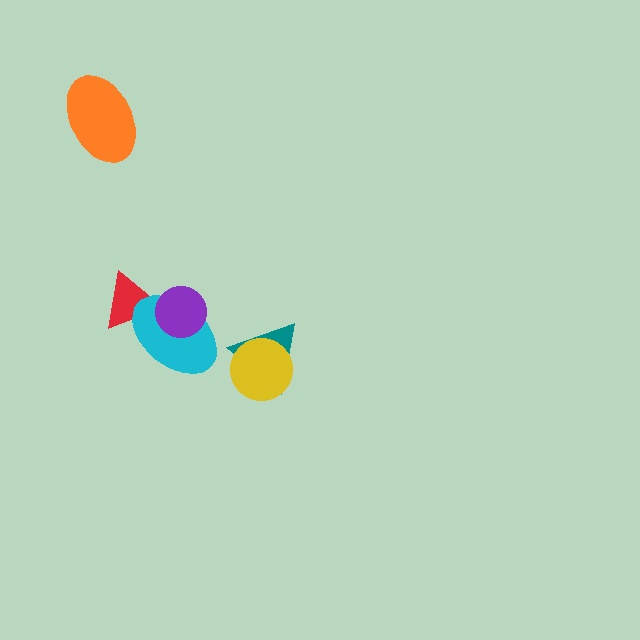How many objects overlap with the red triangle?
2 objects overlap with the red triangle.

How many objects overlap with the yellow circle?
1 object overlaps with the yellow circle.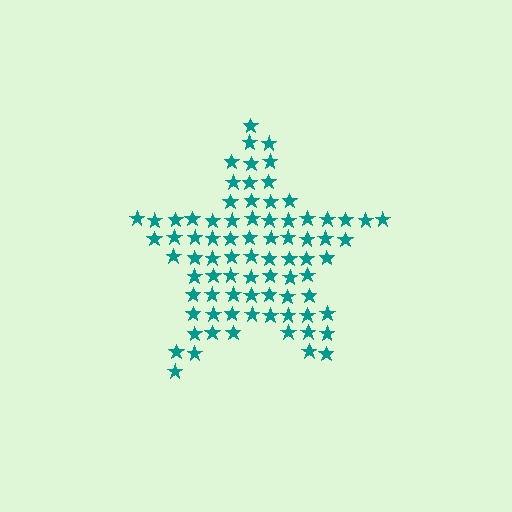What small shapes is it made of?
It is made of small stars.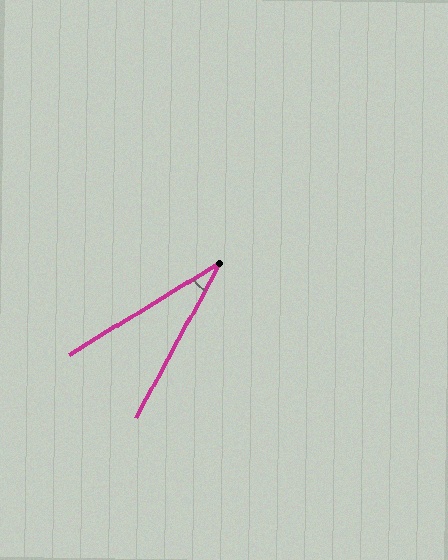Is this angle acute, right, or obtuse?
It is acute.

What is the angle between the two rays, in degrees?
Approximately 30 degrees.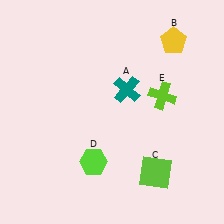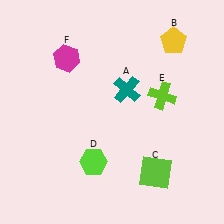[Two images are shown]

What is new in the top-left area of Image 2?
A magenta hexagon (F) was added in the top-left area of Image 2.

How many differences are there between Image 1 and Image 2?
There is 1 difference between the two images.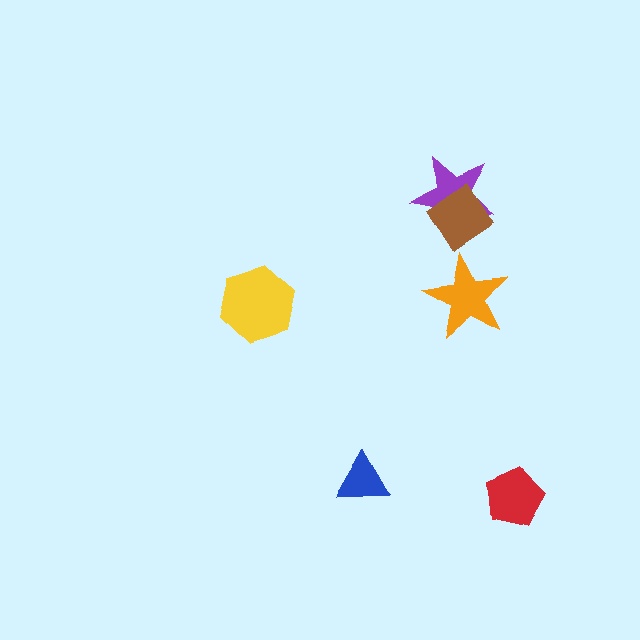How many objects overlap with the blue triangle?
0 objects overlap with the blue triangle.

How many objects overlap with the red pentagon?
0 objects overlap with the red pentagon.